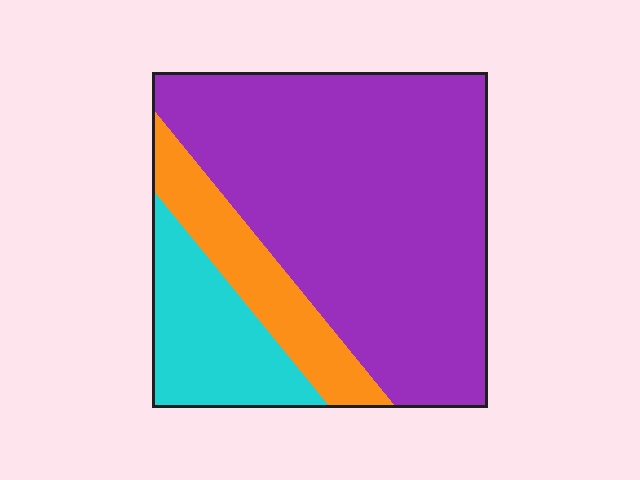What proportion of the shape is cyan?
Cyan covers 17% of the shape.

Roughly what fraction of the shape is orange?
Orange takes up about one sixth (1/6) of the shape.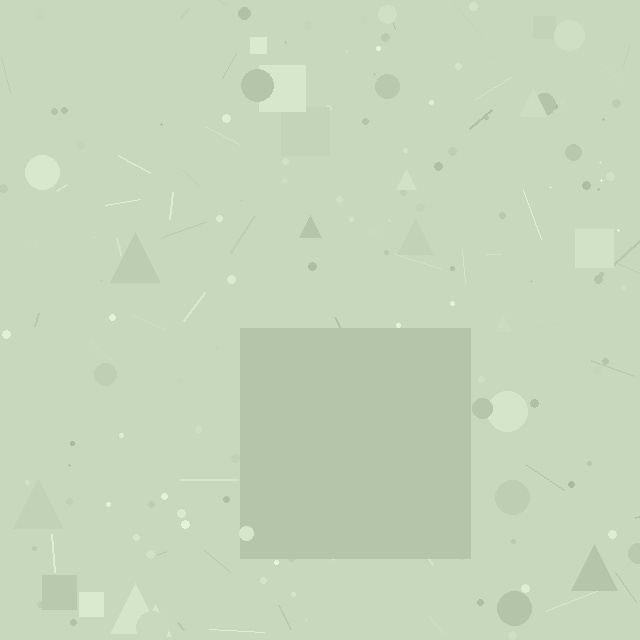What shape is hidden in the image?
A square is hidden in the image.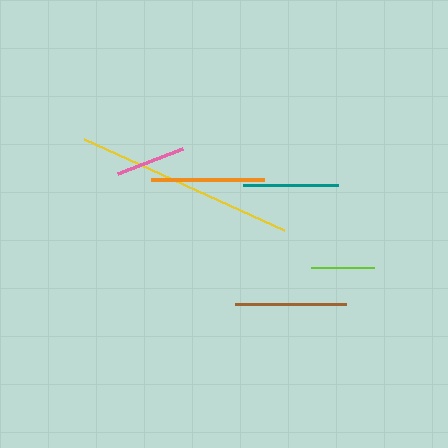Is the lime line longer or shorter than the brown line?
The brown line is longer than the lime line.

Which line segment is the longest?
The yellow line is the longest at approximately 220 pixels.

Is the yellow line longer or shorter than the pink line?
The yellow line is longer than the pink line.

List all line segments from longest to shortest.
From longest to shortest: yellow, orange, brown, teal, pink, lime.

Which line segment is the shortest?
The lime line is the shortest at approximately 64 pixels.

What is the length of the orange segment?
The orange segment is approximately 113 pixels long.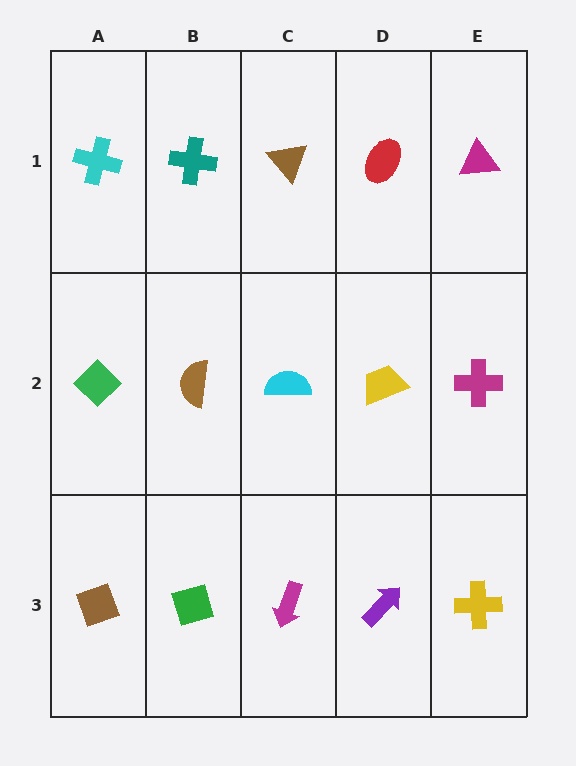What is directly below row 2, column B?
A green diamond.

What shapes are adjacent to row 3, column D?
A yellow trapezoid (row 2, column D), a magenta arrow (row 3, column C), a yellow cross (row 3, column E).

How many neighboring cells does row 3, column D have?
3.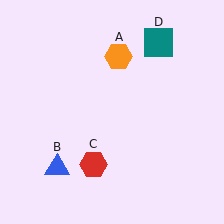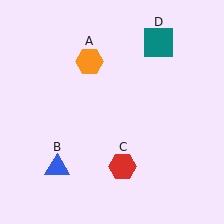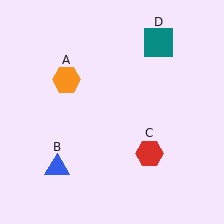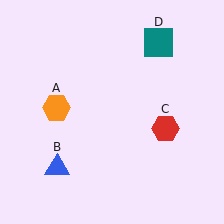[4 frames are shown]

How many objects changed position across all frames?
2 objects changed position: orange hexagon (object A), red hexagon (object C).